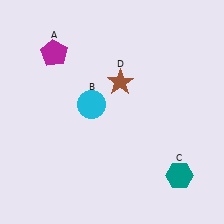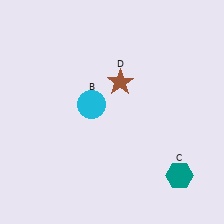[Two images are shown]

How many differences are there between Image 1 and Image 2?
There is 1 difference between the two images.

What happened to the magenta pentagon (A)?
The magenta pentagon (A) was removed in Image 2. It was in the top-left area of Image 1.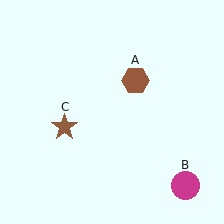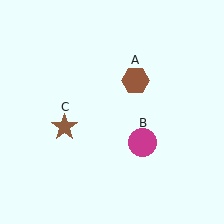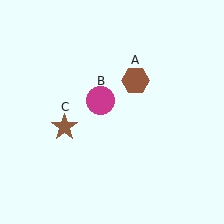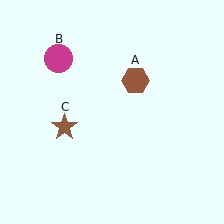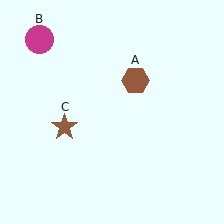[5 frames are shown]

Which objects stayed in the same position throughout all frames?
Brown hexagon (object A) and brown star (object C) remained stationary.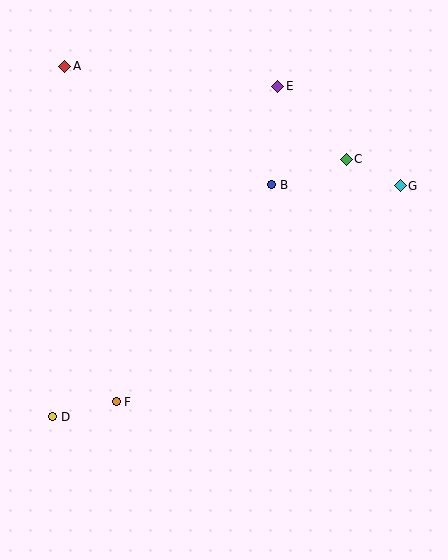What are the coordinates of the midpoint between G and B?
The midpoint between G and B is at (336, 185).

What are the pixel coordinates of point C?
Point C is at (346, 159).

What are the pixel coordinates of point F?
Point F is at (116, 402).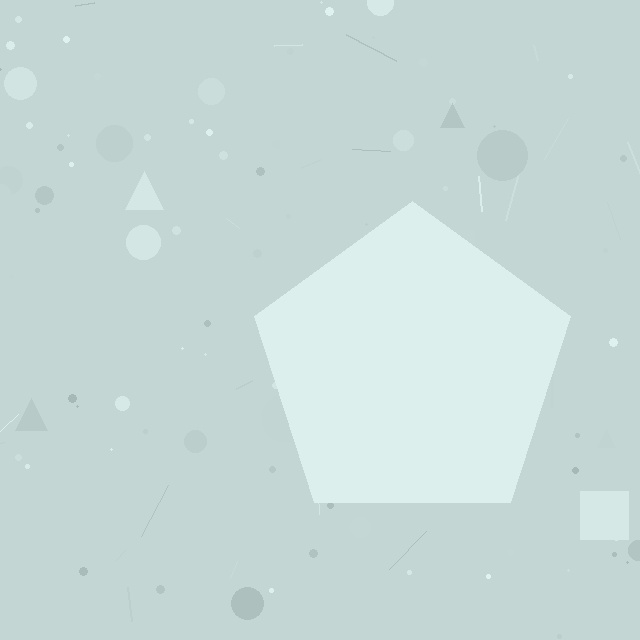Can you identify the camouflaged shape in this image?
The camouflaged shape is a pentagon.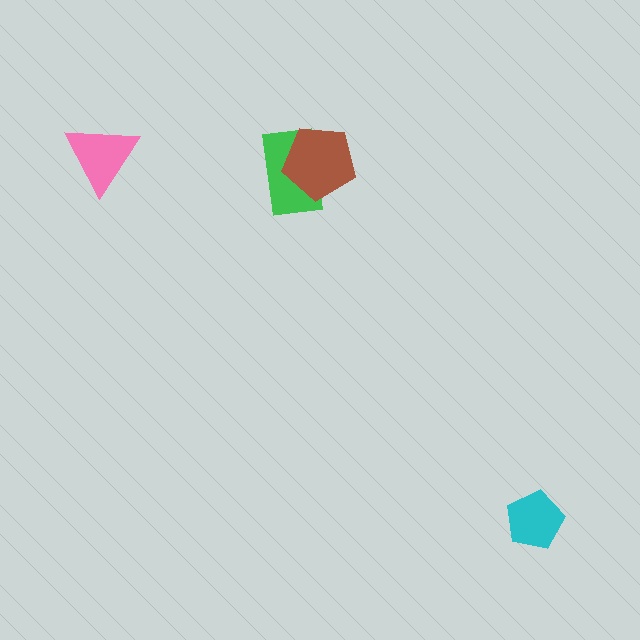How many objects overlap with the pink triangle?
0 objects overlap with the pink triangle.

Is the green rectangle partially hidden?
Yes, it is partially covered by another shape.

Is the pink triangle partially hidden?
No, no other shape covers it.